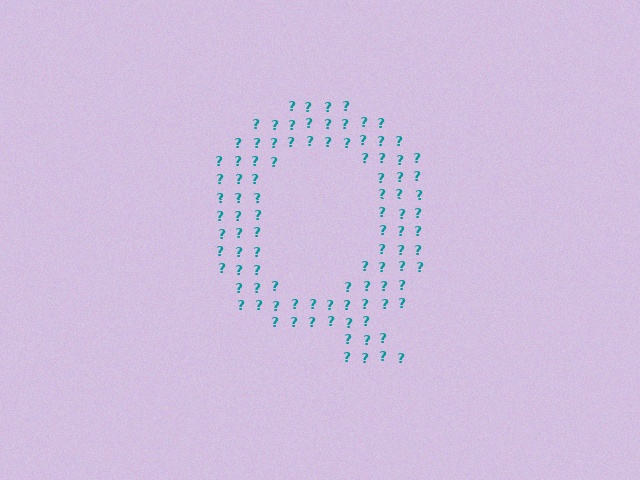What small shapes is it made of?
It is made of small question marks.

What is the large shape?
The large shape is the letter Q.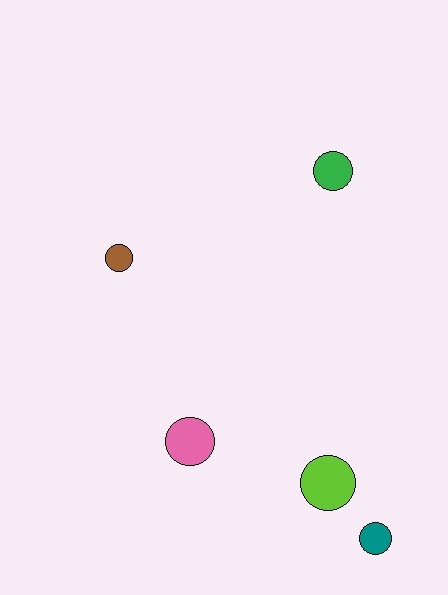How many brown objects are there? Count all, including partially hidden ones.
There is 1 brown object.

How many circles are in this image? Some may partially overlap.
There are 5 circles.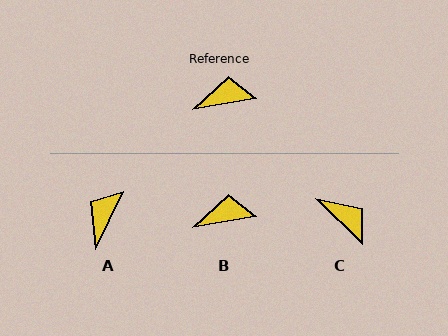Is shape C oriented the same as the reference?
No, it is off by about 54 degrees.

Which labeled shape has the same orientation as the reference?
B.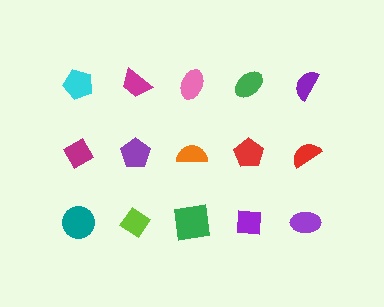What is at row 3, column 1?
A teal circle.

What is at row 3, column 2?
A lime diamond.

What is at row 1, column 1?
A cyan pentagon.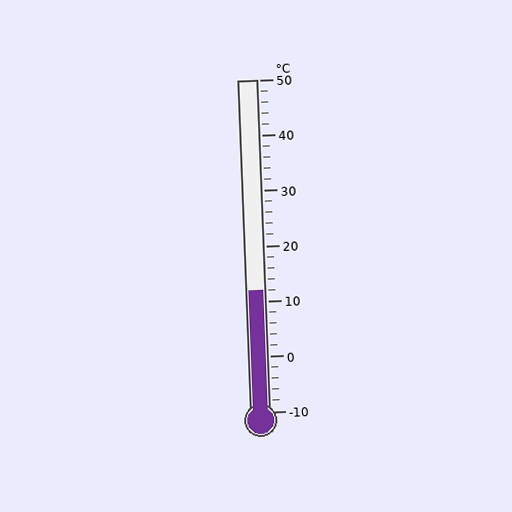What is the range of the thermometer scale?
The thermometer scale ranges from -10°C to 50°C.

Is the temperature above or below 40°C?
The temperature is below 40°C.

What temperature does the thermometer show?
The thermometer shows approximately 12°C.